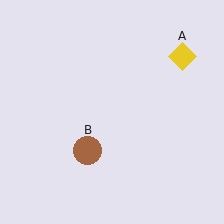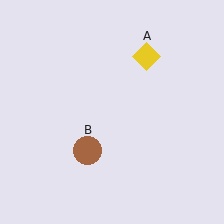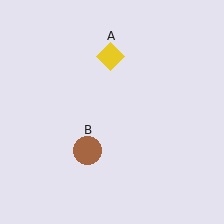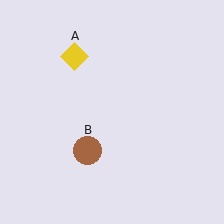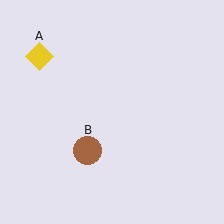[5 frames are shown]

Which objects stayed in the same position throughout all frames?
Brown circle (object B) remained stationary.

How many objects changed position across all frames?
1 object changed position: yellow diamond (object A).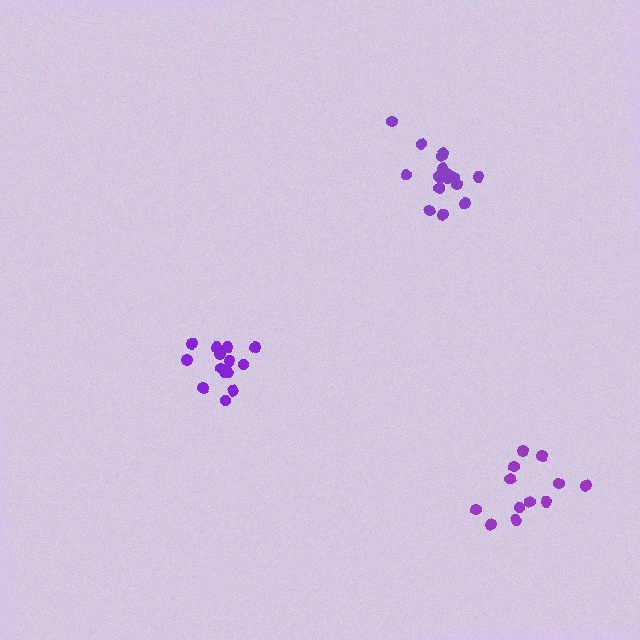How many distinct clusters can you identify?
There are 3 distinct clusters.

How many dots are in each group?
Group 1: 14 dots, Group 2: 17 dots, Group 3: 12 dots (43 total).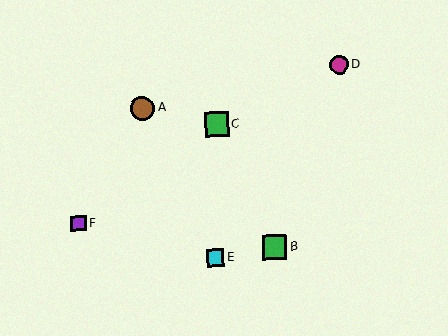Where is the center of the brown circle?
The center of the brown circle is at (142, 108).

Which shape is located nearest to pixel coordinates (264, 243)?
The green square (labeled B) at (274, 247) is nearest to that location.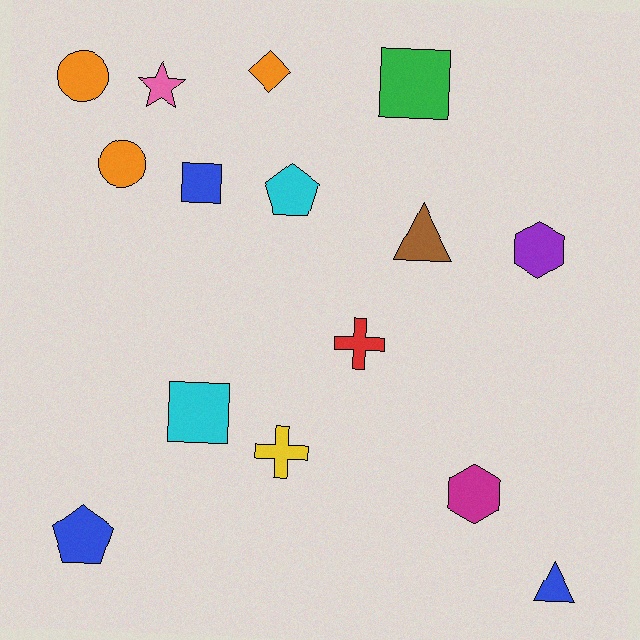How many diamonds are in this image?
There is 1 diamond.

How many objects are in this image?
There are 15 objects.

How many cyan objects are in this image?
There are 2 cyan objects.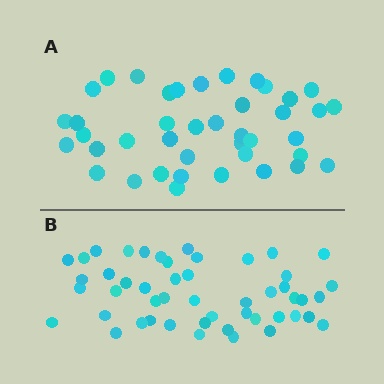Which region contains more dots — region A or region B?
Region B (the bottom region) has more dots.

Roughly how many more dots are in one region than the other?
Region B has roughly 8 or so more dots than region A.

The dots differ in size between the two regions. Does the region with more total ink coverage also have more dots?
No. Region A has more total ink coverage because its dots are larger, but region B actually contains more individual dots. Total area can be misleading — the number of items is what matters here.